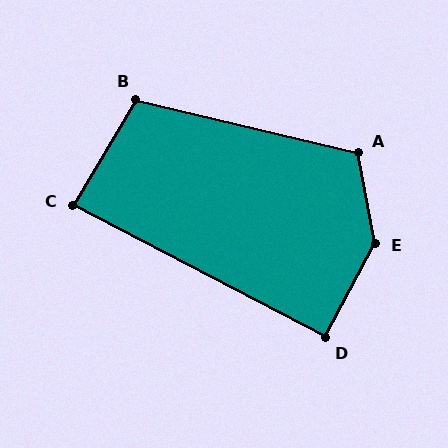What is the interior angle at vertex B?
Approximately 108 degrees (obtuse).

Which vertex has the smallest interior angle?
C, at approximately 87 degrees.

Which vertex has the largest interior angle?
E, at approximately 142 degrees.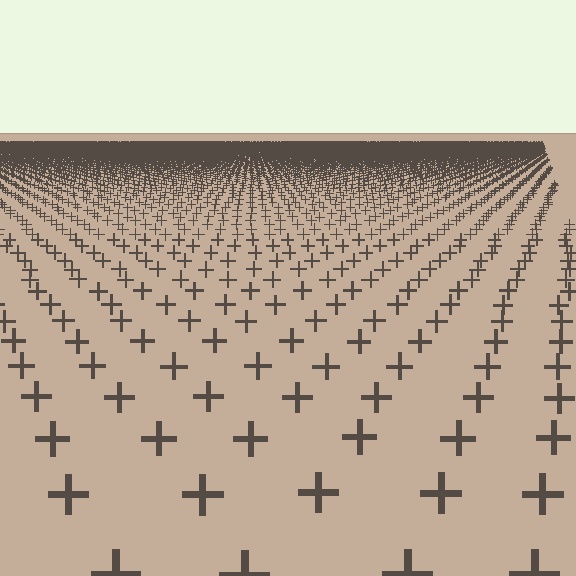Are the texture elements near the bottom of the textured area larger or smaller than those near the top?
Larger. Near the bottom, elements are closer to the viewer and appear at a bigger on-screen size.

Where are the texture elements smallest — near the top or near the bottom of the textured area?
Near the top.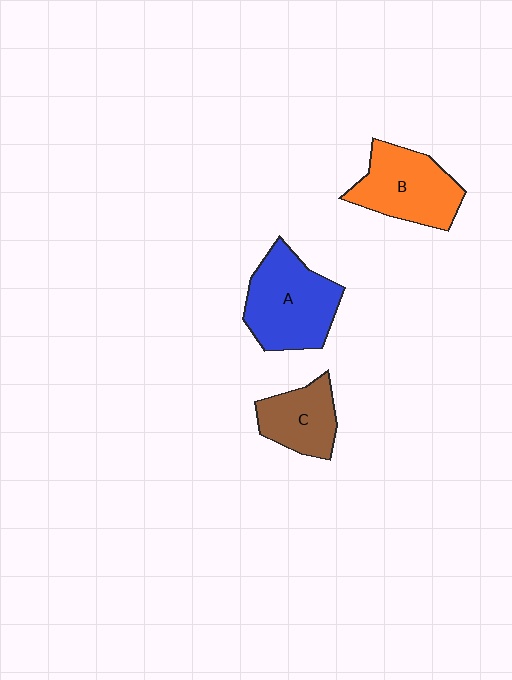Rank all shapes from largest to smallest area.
From largest to smallest: A (blue), B (orange), C (brown).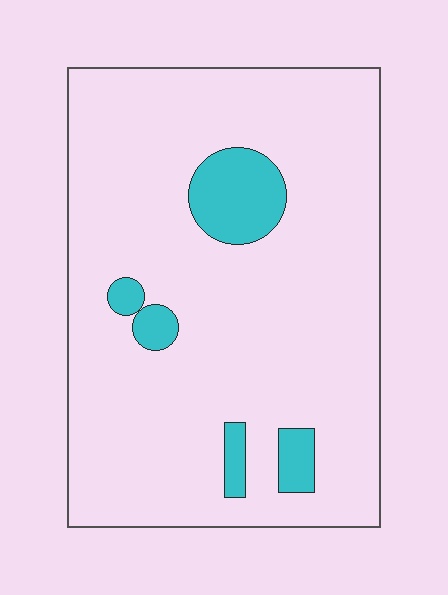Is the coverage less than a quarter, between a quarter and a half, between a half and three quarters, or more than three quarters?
Less than a quarter.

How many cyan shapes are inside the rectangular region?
5.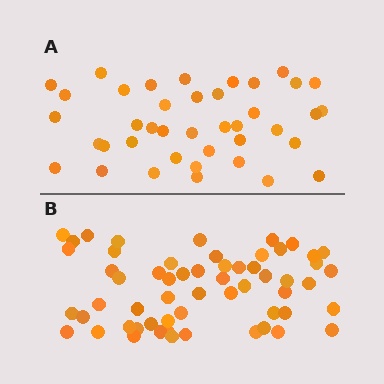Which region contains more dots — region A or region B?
Region B (the bottom region) has more dots.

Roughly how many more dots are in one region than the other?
Region B has approximately 20 more dots than region A.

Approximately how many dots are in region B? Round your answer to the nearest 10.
About 60 dots. (The exact count is 58, which rounds to 60.)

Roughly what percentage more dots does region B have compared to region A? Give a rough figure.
About 45% more.